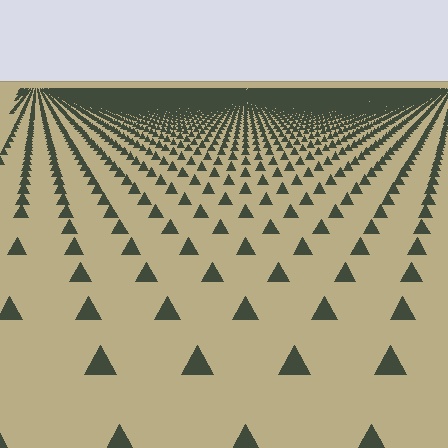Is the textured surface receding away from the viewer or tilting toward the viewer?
The surface is receding away from the viewer. Texture elements get smaller and denser toward the top.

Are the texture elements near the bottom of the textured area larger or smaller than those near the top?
Larger. Near the bottom, elements are closer to the viewer and appear at a bigger on-screen size.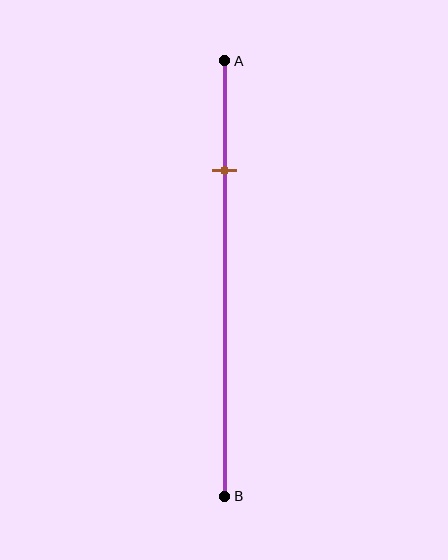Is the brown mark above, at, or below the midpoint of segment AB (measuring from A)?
The brown mark is above the midpoint of segment AB.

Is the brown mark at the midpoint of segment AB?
No, the mark is at about 25% from A, not at the 50% midpoint.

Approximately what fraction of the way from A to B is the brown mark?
The brown mark is approximately 25% of the way from A to B.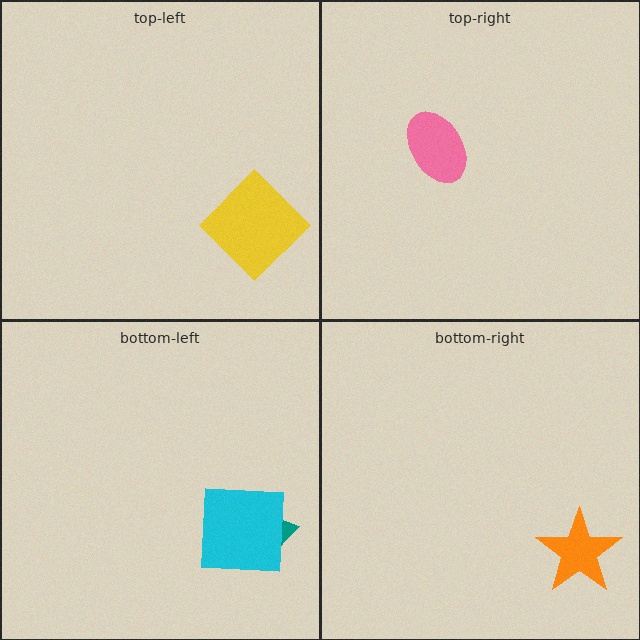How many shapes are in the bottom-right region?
1.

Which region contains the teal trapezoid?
The bottom-left region.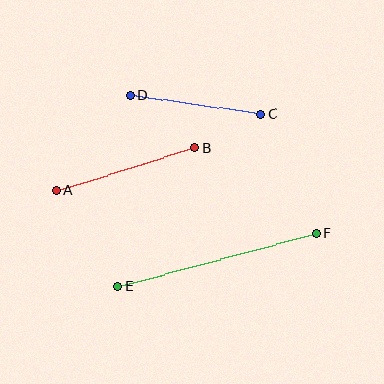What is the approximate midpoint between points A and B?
The midpoint is at approximately (126, 169) pixels.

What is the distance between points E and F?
The distance is approximately 206 pixels.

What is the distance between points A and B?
The distance is approximately 146 pixels.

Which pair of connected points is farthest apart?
Points E and F are farthest apart.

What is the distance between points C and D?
The distance is approximately 131 pixels.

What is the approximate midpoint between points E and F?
The midpoint is at approximately (217, 260) pixels.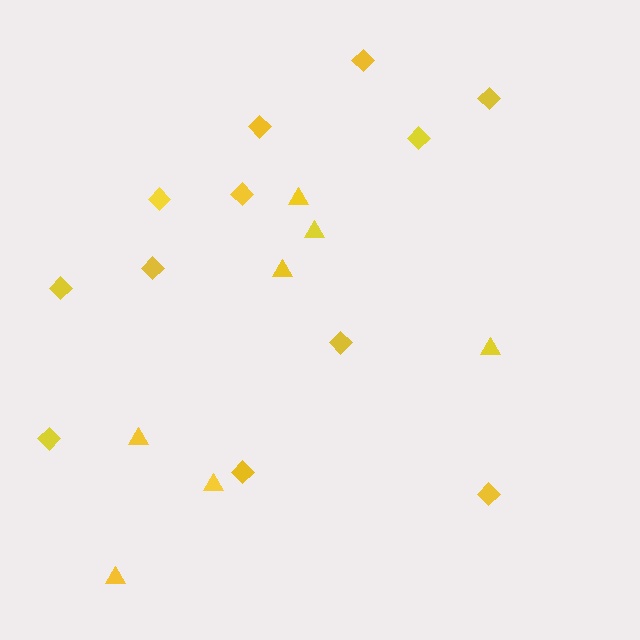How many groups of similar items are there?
There are 2 groups: one group of diamonds (12) and one group of triangles (7).